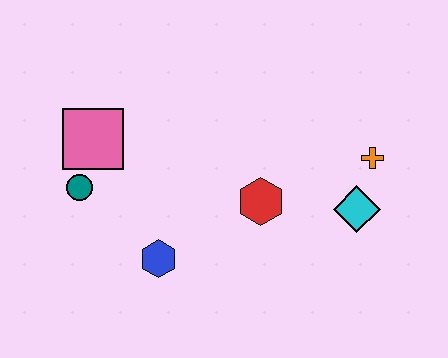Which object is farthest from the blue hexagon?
The orange cross is farthest from the blue hexagon.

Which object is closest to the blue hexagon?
The teal circle is closest to the blue hexagon.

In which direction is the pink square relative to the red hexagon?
The pink square is to the left of the red hexagon.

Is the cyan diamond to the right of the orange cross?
No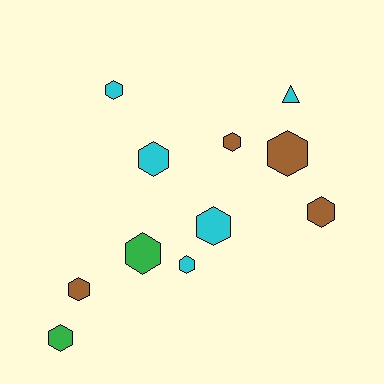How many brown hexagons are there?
There are 4 brown hexagons.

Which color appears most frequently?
Cyan, with 5 objects.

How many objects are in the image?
There are 11 objects.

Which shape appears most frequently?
Hexagon, with 10 objects.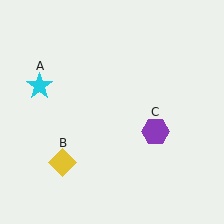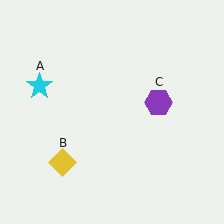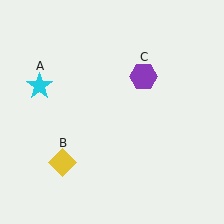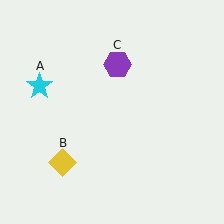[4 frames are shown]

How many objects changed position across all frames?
1 object changed position: purple hexagon (object C).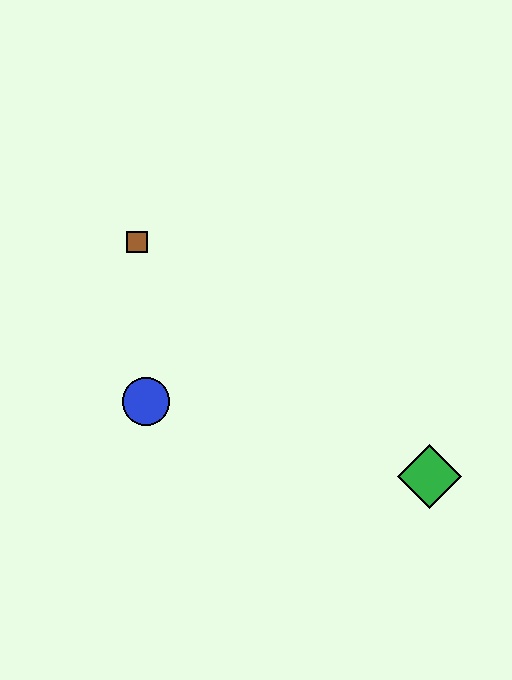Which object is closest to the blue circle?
The brown square is closest to the blue circle.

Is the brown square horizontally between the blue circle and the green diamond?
No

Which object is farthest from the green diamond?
The brown square is farthest from the green diamond.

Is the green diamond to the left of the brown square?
No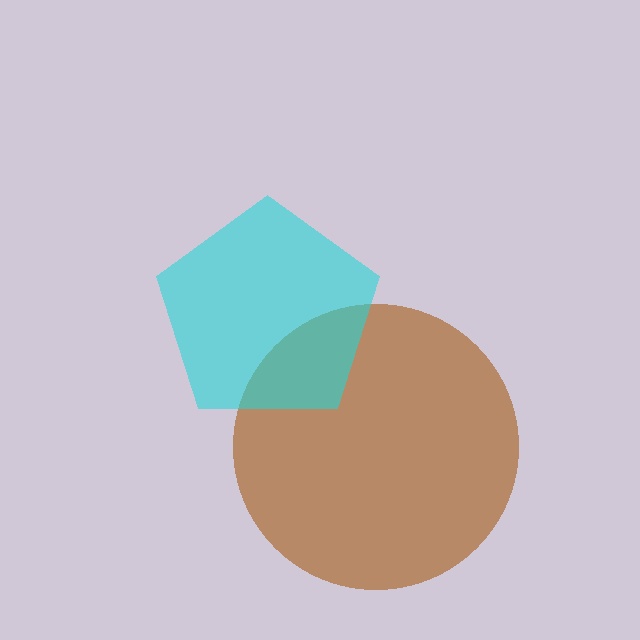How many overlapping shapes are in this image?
There are 2 overlapping shapes in the image.